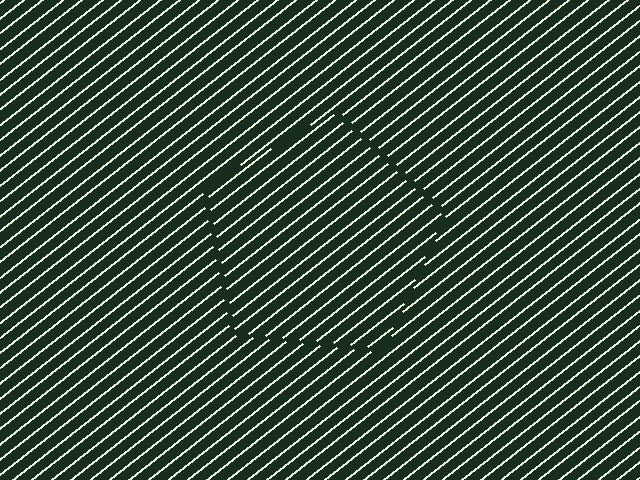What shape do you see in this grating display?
An illusory pentagon. The interior of the shape contains the same grating, shifted by half a period — the contour is defined by the phase discontinuity where line-ends from the inner and outer gratings abut.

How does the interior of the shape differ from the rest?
The interior of the shape contains the same grating, shifted by half a period — the contour is defined by the phase discontinuity where line-ends from the inner and outer gratings abut.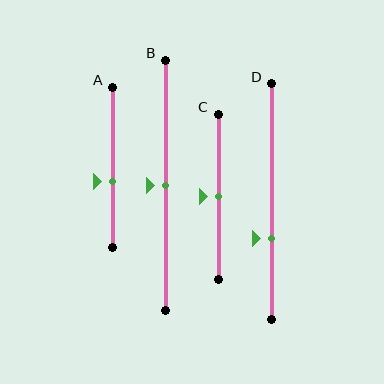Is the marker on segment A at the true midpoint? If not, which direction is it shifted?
No, the marker on segment A is shifted downward by about 8% of the segment length.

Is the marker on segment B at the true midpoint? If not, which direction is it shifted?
Yes, the marker on segment B is at the true midpoint.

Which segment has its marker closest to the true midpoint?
Segment B has its marker closest to the true midpoint.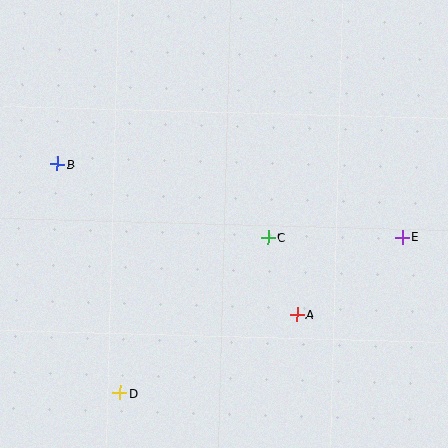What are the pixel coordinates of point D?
Point D is at (120, 393).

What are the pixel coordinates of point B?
Point B is at (57, 164).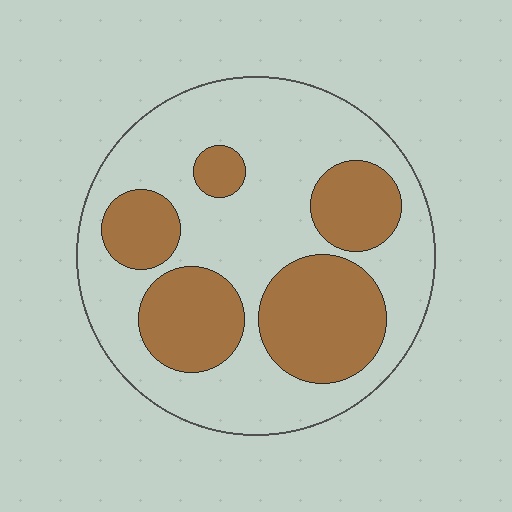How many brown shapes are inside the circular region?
5.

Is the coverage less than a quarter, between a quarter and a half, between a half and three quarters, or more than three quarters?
Between a quarter and a half.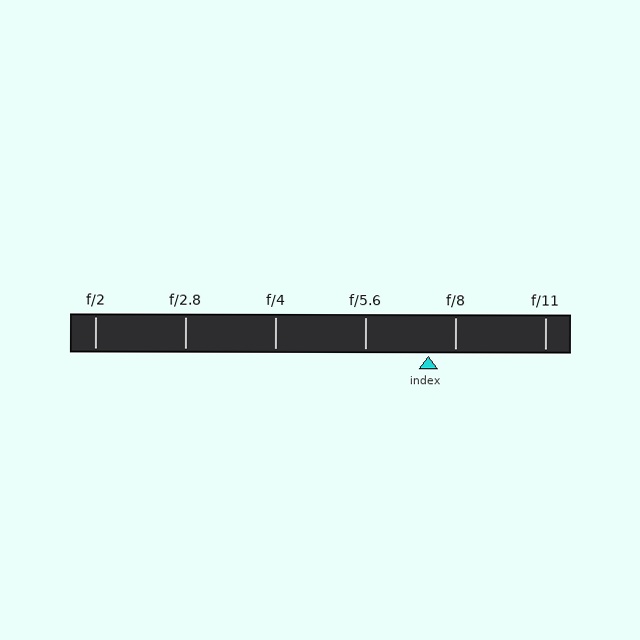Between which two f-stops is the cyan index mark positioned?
The index mark is between f/5.6 and f/8.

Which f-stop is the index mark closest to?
The index mark is closest to f/8.